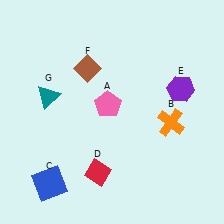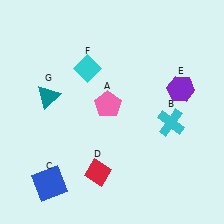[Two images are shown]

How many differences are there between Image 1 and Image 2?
There are 2 differences between the two images.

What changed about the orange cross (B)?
In Image 1, B is orange. In Image 2, it changed to cyan.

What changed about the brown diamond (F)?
In Image 1, F is brown. In Image 2, it changed to cyan.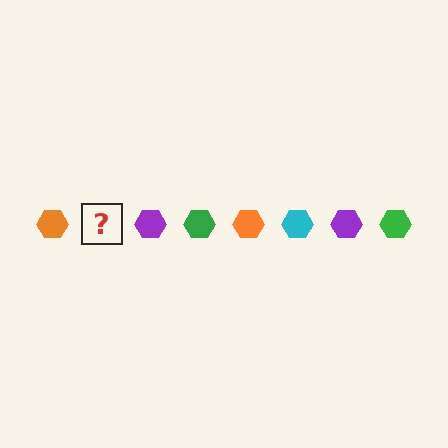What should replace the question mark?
The question mark should be replaced with a cyan hexagon.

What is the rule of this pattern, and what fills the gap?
The rule is that the pattern cycles through orange, cyan, purple, green hexagons. The gap should be filled with a cyan hexagon.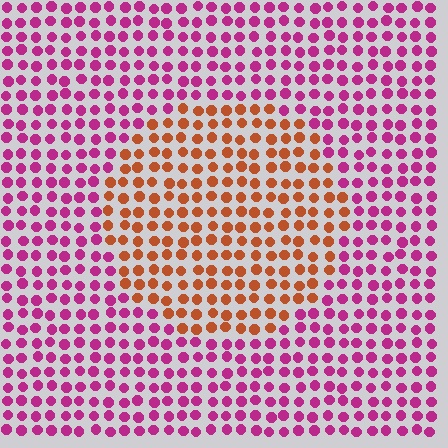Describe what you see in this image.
The image is filled with small magenta elements in a uniform arrangement. A circle-shaped region is visible where the elements are tinted to a slightly different hue, forming a subtle color boundary.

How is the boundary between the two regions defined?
The boundary is defined purely by a slight shift in hue (about 58 degrees). Spacing, size, and orientation are identical on both sides.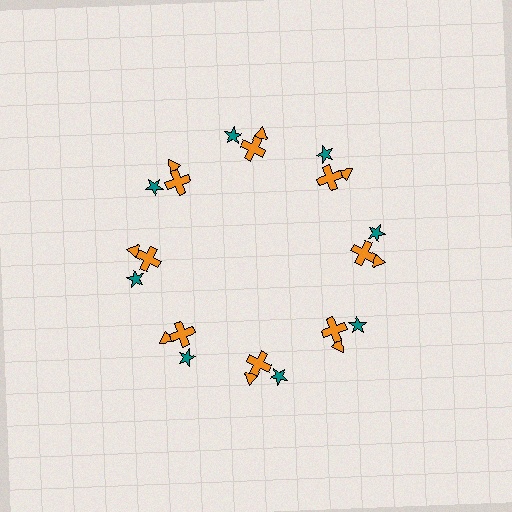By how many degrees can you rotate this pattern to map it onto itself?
The pattern maps onto itself every 45 degrees of rotation.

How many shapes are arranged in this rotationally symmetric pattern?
There are 24 shapes, arranged in 8 groups of 3.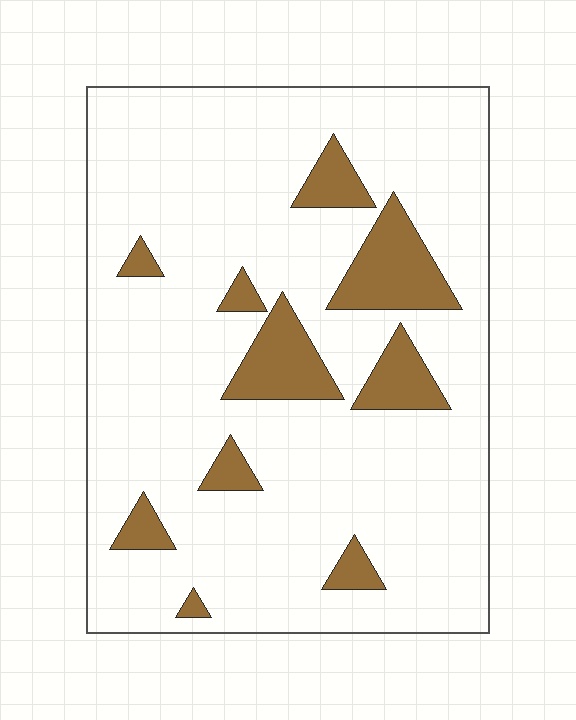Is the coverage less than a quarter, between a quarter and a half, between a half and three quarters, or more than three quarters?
Less than a quarter.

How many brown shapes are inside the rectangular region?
10.